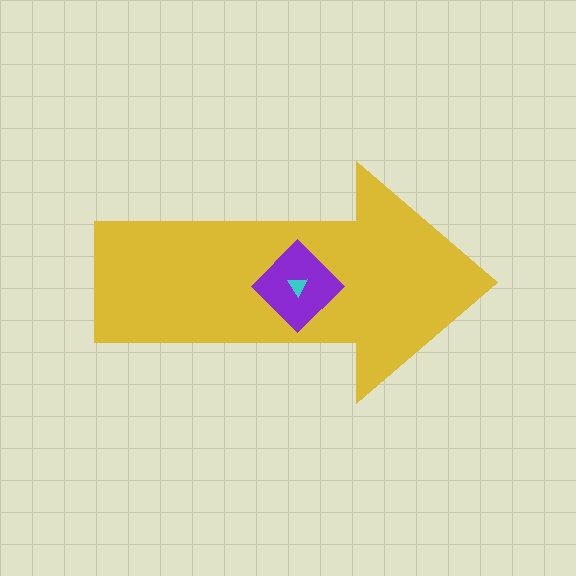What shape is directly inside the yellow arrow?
The purple diamond.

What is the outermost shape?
The yellow arrow.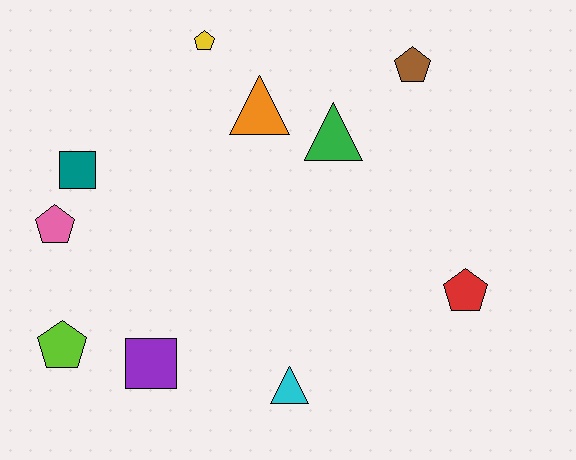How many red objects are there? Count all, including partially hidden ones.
There is 1 red object.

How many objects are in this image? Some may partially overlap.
There are 10 objects.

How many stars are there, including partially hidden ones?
There are no stars.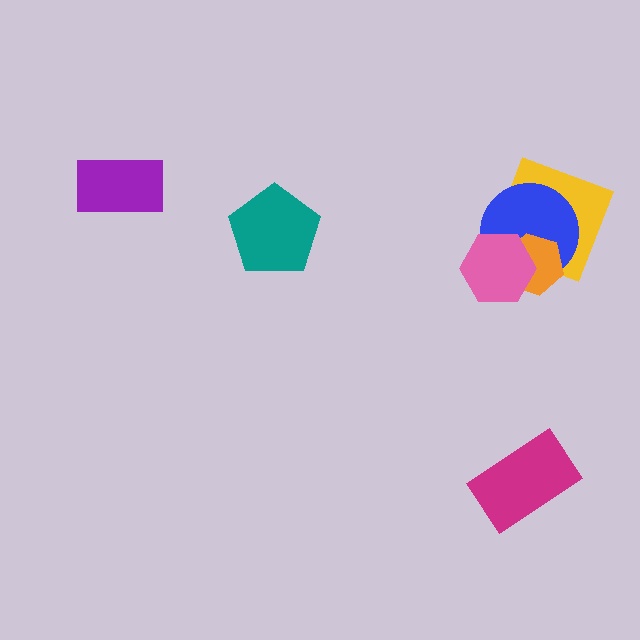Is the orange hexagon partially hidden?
Yes, it is partially covered by another shape.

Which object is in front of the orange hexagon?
The pink hexagon is in front of the orange hexagon.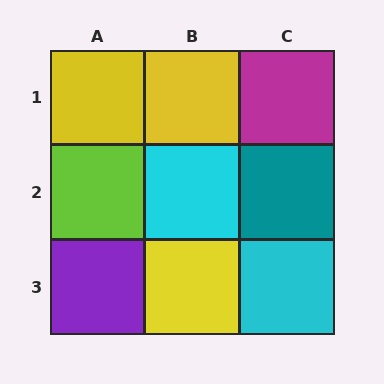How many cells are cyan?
2 cells are cyan.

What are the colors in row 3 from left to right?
Purple, yellow, cyan.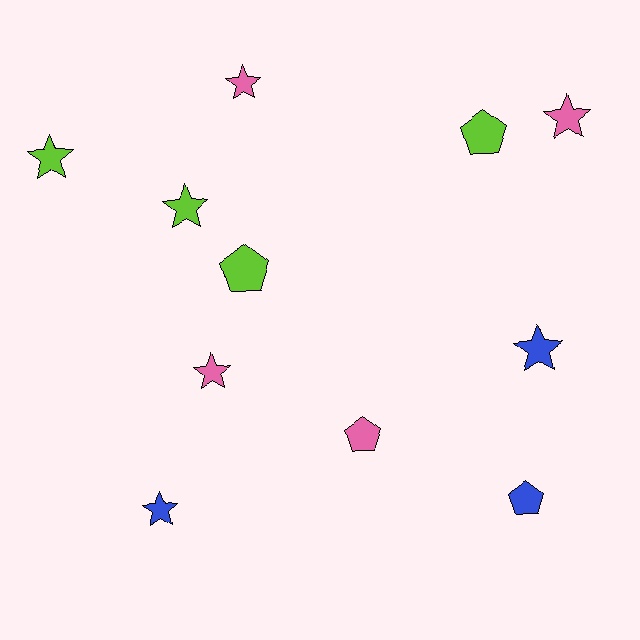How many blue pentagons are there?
There is 1 blue pentagon.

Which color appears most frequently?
Pink, with 4 objects.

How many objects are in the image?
There are 11 objects.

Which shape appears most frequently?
Star, with 7 objects.